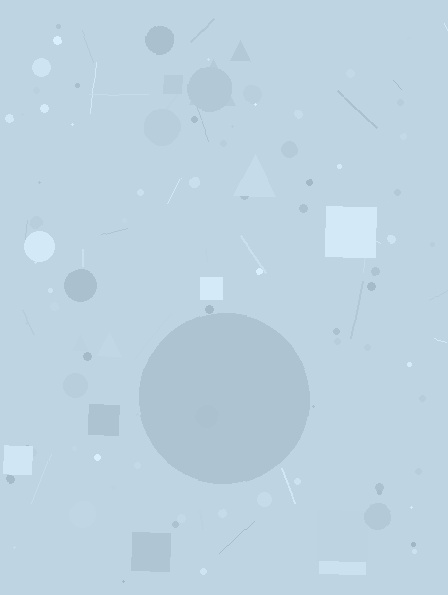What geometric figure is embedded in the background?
A circle is embedded in the background.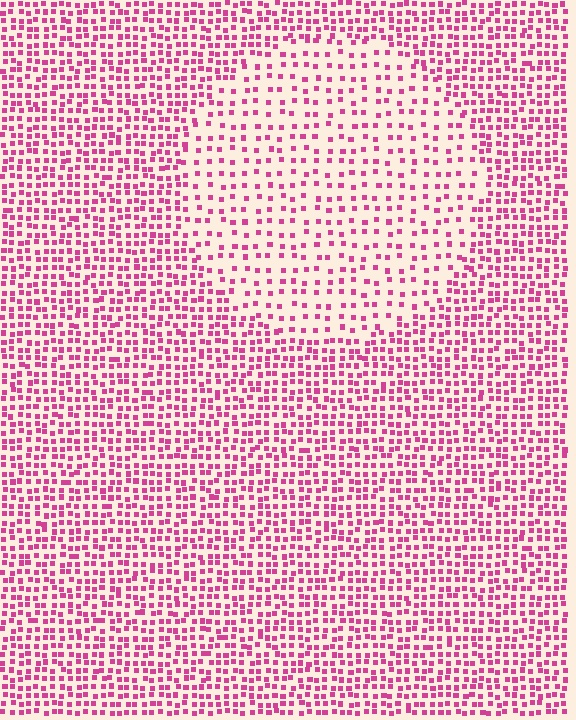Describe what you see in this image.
The image contains small magenta elements arranged at two different densities. A circle-shaped region is visible where the elements are less densely packed than the surrounding area.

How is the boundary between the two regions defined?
The boundary is defined by a change in element density (approximately 2.1x ratio). All elements are the same color, size, and shape.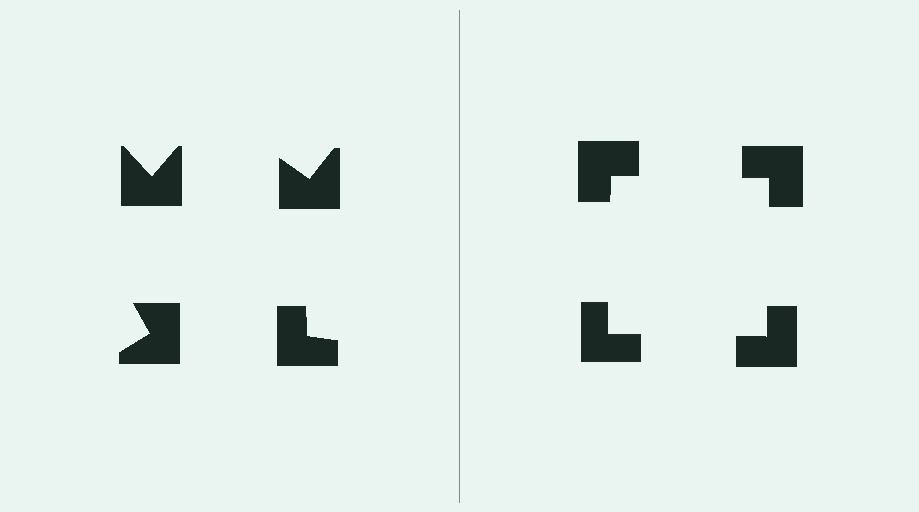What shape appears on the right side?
An illusory square.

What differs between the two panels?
The notched squares are positioned identically on both sides; only the wedge orientations differ. On the right they align to a square; on the left they are misaligned.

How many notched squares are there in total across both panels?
8 — 4 on each side.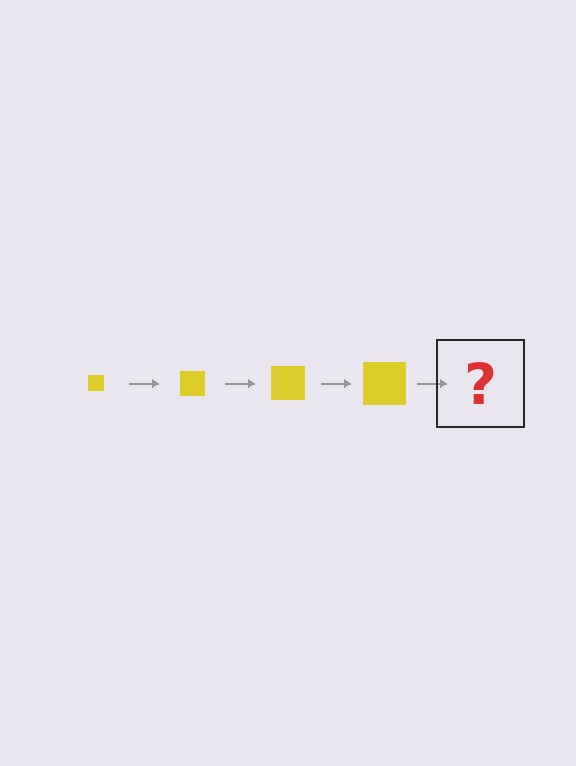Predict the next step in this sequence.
The next step is a yellow square, larger than the previous one.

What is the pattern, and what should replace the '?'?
The pattern is that the square gets progressively larger each step. The '?' should be a yellow square, larger than the previous one.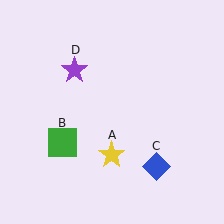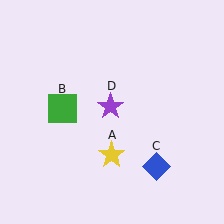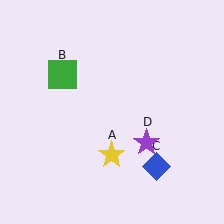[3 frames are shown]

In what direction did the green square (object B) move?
The green square (object B) moved up.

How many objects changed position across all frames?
2 objects changed position: green square (object B), purple star (object D).